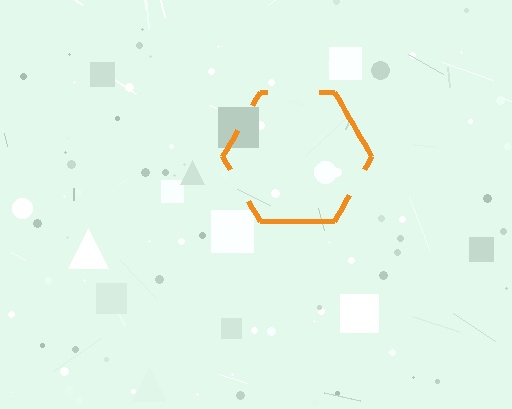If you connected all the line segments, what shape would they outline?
They would outline a hexagon.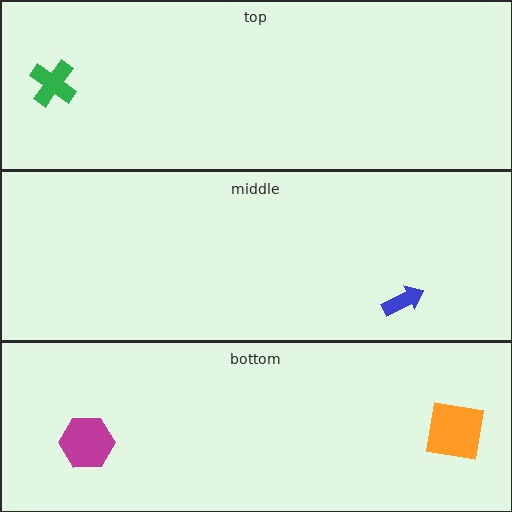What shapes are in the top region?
The green cross.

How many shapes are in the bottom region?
2.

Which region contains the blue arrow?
The middle region.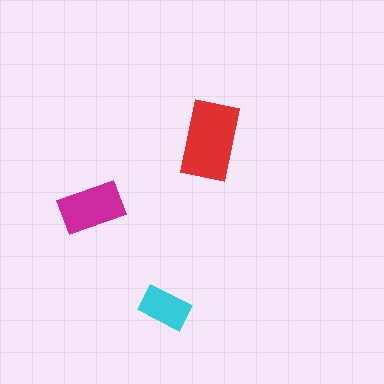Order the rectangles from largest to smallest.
the red one, the magenta one, the cyan one.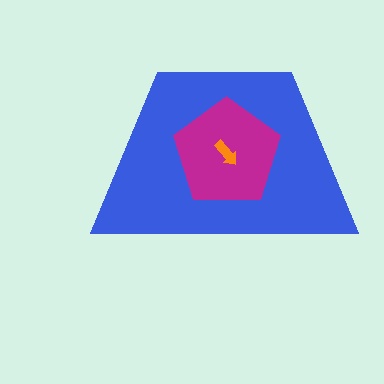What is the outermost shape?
The blue trapezoid.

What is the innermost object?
The orange arrow.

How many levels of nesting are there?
3.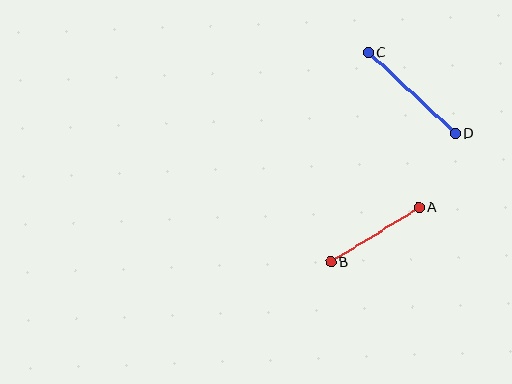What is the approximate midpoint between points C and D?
The midpoint is at approximately (412, 93) pixels.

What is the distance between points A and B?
The distance is approximately 104 pixels.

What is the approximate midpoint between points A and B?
The midpoint is at approximately (375, 235) pixels.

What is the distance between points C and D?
The distance is approximately 119 pixels.